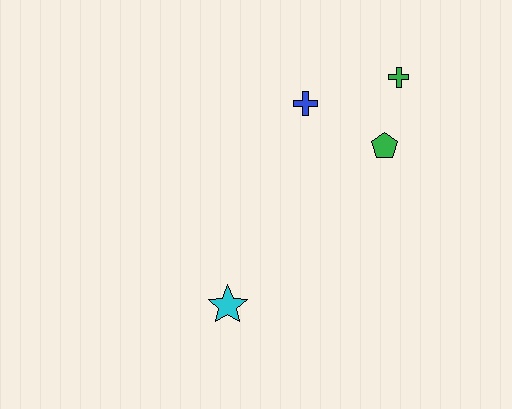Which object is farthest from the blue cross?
The cyan star is farthest from the blue cross.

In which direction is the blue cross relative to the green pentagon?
The blue cross is to the left of the green pentagon.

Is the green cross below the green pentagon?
No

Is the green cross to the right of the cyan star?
Yes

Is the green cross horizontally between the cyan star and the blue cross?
No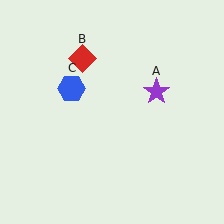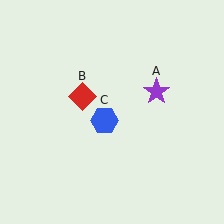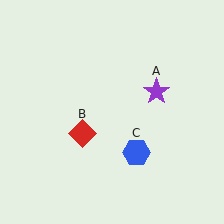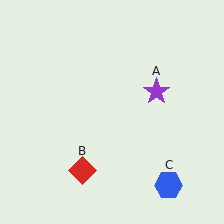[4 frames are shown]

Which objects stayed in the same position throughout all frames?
Purple star (object A) remained stationary.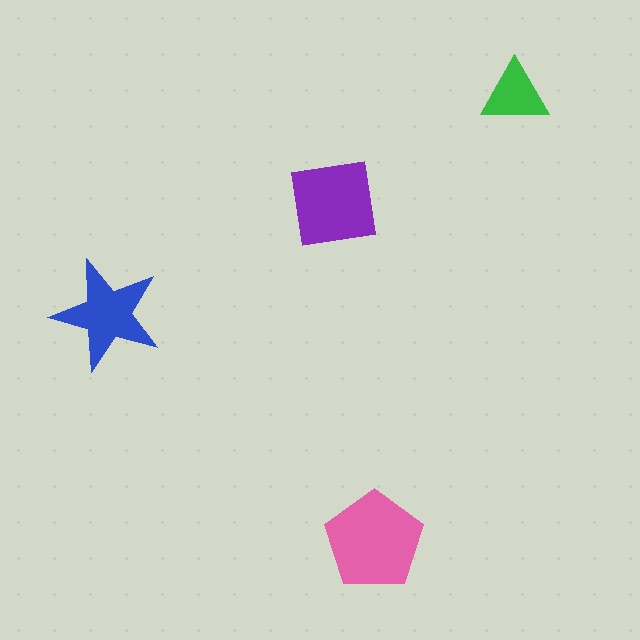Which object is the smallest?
The green triangle.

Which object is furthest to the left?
The blue star is leftmost.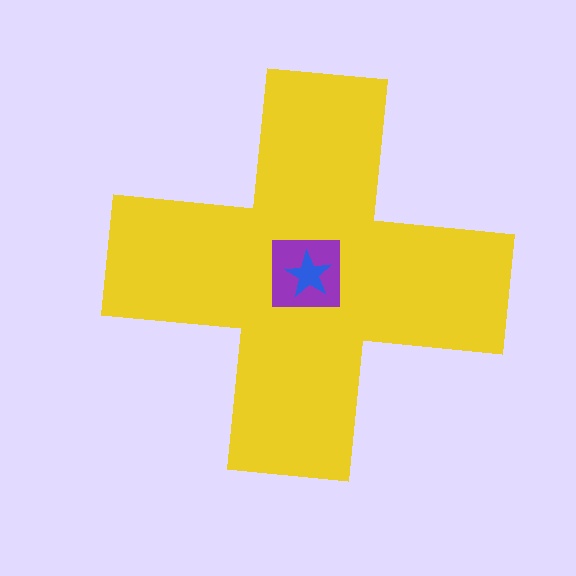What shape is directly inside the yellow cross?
The purple square.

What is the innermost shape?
The blue star.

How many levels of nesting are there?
3.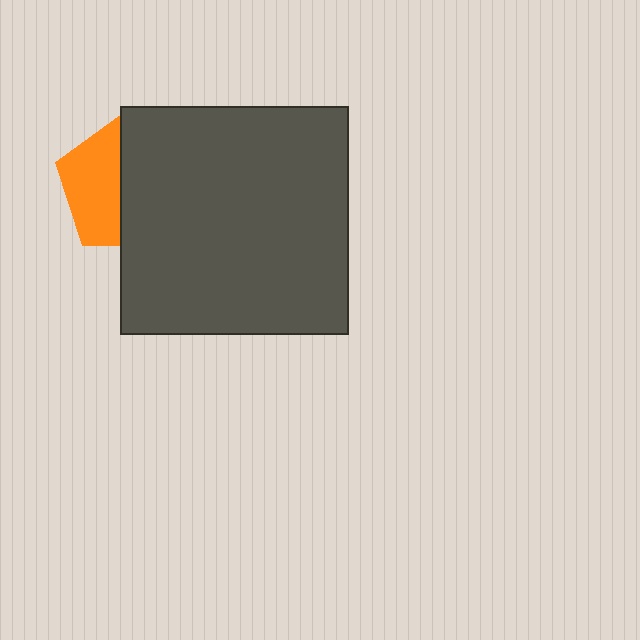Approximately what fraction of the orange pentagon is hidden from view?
Roughly 56% of the orange pentagon is hidden behind the dark gray square.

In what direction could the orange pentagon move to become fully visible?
The orange pentagon could move left. That would shift it out from behind the dark gray square entirely.